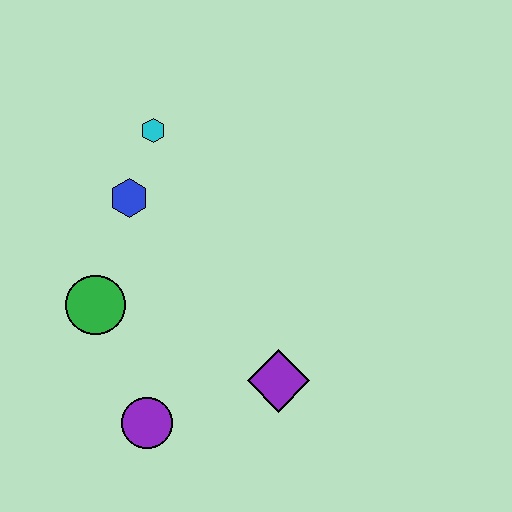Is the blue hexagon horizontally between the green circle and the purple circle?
Yes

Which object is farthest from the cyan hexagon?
The purple circle is farthest from the cyan hexagon.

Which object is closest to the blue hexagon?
The cyan hexagon is closest to the blue hexagon.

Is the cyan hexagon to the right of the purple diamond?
No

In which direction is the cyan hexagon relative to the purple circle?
The cyan hexagon is above the purple circle.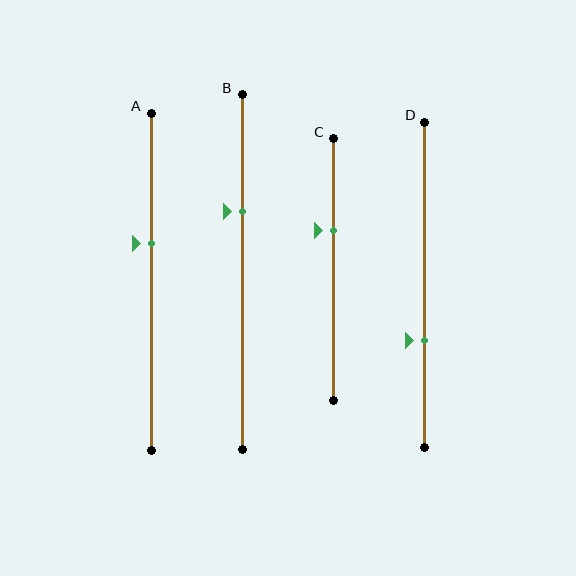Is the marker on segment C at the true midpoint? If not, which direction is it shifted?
No, the marker on segment C is shifted upward by about 15% of the segment length.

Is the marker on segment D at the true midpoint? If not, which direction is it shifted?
No, the marker on segment D is shifted downward by about 17% of the segment length.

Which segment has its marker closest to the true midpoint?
Segment A has its marker closest to the true midpoint.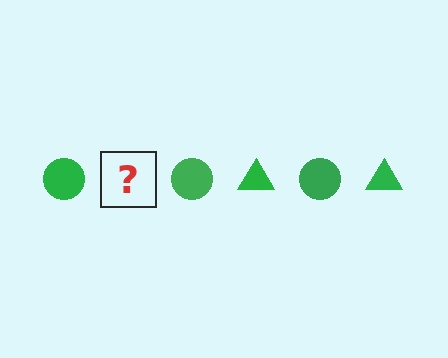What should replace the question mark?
The question mark should be replaced with a green triangle.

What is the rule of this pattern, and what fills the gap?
The rule is that the pattern cycles through circle, triangle shapes in green. The gap should be filled with a green triangle.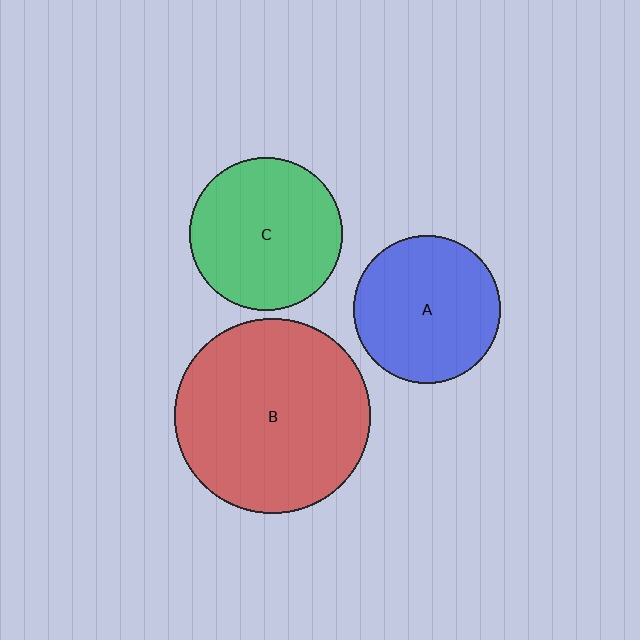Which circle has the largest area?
Circle B (red).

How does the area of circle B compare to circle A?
Approximately 1.8 times.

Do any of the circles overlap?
No, none of the circles overlap.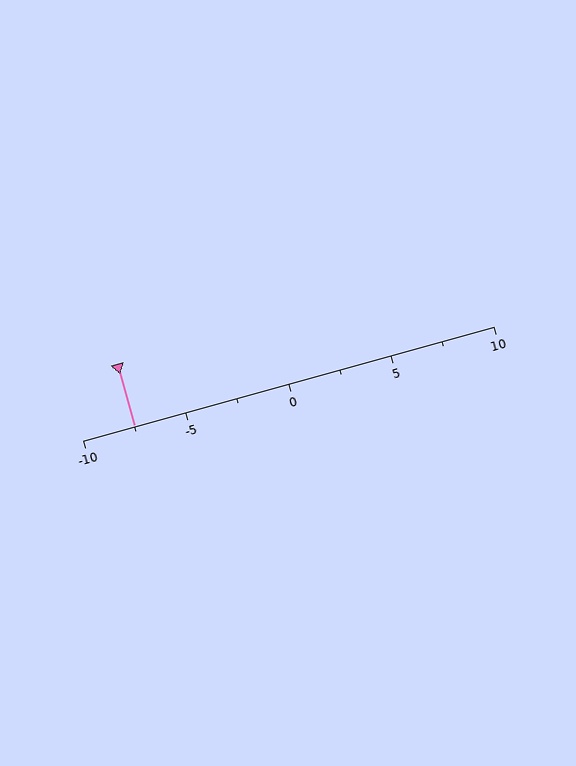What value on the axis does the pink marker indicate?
The marker indicates approximately -7.5.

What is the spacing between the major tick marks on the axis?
The major ticks are spaced 5 apart.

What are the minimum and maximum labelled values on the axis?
The axis runs from -10 to 10.